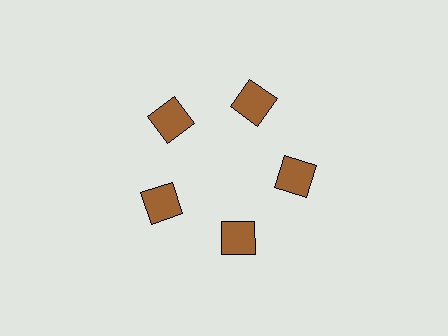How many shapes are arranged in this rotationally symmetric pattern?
There are 5 shapes, arranged in 5 groups of 1.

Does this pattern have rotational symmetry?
Yes, this pattern has 5-fold rotational symmetry. It looks the same after rotating 72 degrees around the center.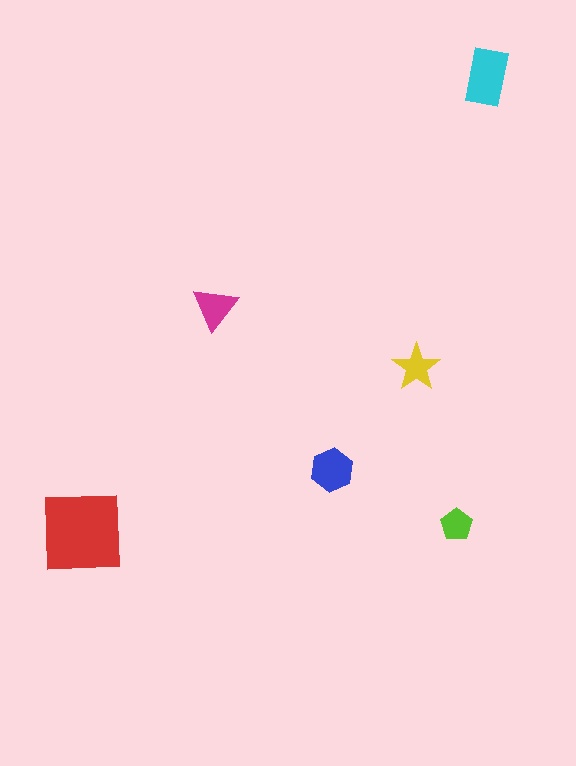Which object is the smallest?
The lime pentagon.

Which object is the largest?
The red square.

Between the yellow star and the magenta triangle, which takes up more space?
The magenta triangle.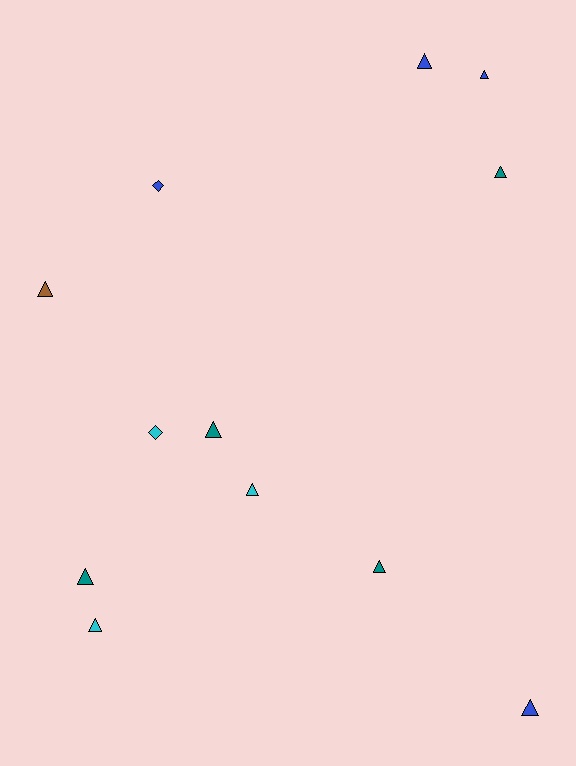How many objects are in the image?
There are 12 objects.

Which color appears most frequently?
Blue, with 4 objects.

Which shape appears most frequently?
Triangle, with 10 objects.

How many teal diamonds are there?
There are no teal diamonds.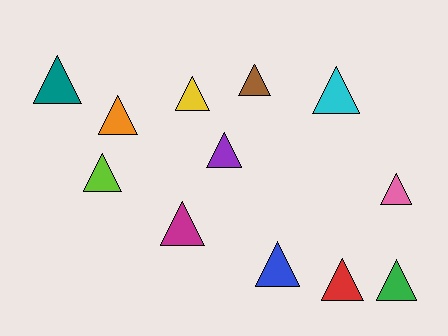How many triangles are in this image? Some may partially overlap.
There are 12 triangles.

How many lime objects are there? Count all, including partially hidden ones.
There is 1 lime object.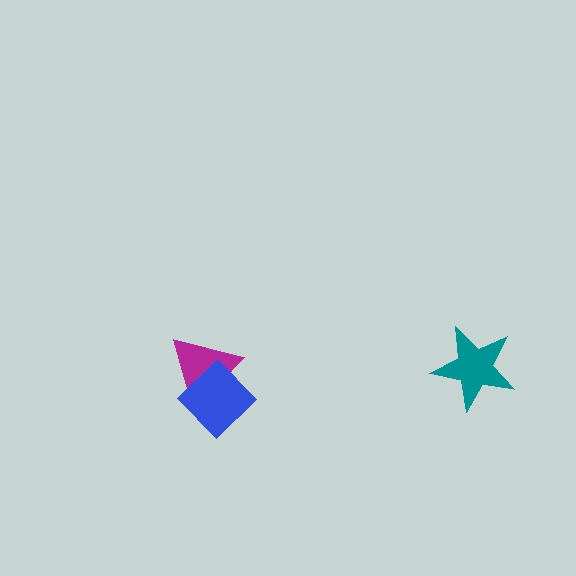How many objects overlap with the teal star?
0 objects overlap with the teal star.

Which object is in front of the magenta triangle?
The blue diamond is in front of the magenta triangle.